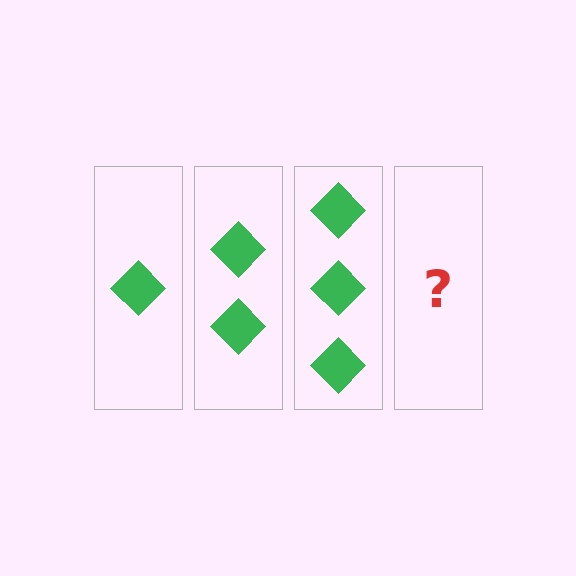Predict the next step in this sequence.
The next step is 4 diamonds.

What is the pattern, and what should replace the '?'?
The pattern is that each step adds one more diamond. The '?' should be 4 diamonds.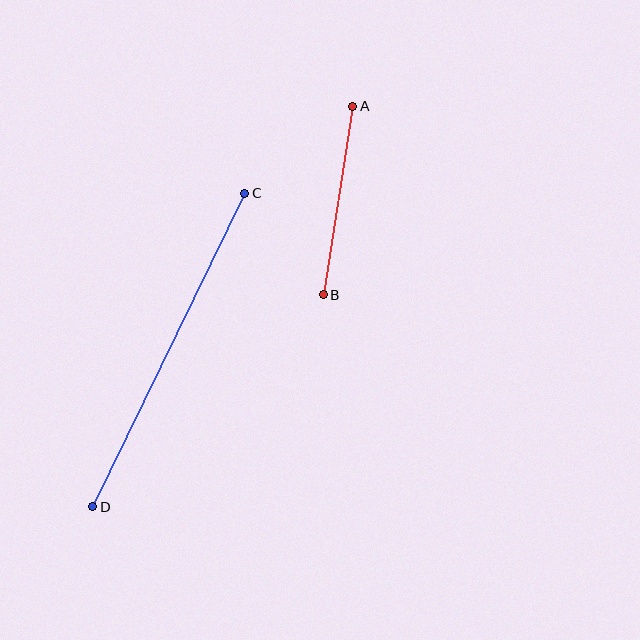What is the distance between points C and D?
The distance is approximately 348 pixels.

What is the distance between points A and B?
The distance is approximately 191 pixels.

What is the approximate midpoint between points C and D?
The midpoint is at approximately (169, 350) pixels.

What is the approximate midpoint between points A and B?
The midpoint is at approximately (338, 201) pixels.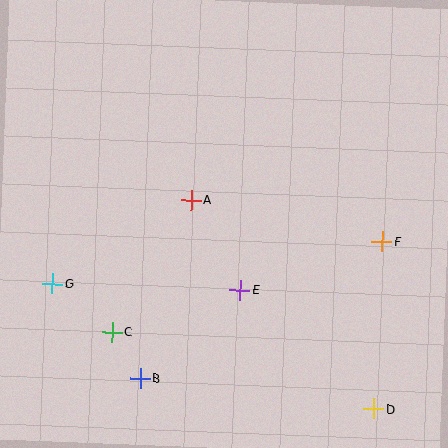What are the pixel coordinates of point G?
Point G is at (53, 284).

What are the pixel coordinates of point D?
Point D is at (373, 409).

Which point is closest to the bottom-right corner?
Point D is closest to the bottom-right corner.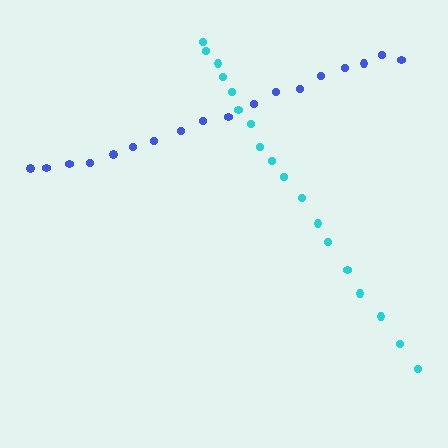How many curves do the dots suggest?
There are 2 distinct paths.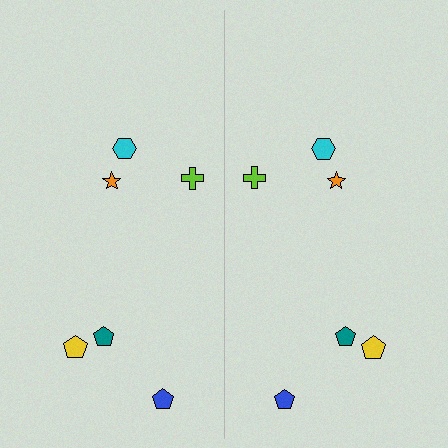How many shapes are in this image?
There are 12 shapes in this image.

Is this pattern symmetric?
Yes, this pattern has bilateral (reflection) symmetry.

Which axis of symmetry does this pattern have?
The pattern has a vertical axis of symmetry running through the center of the image.